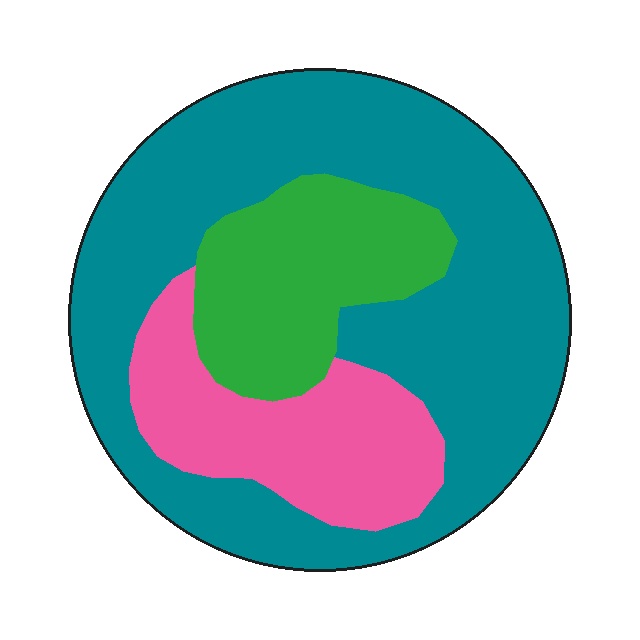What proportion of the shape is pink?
Pink covers 20% of the shape.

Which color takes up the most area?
Teal, at roughly 60%.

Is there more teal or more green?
Teal.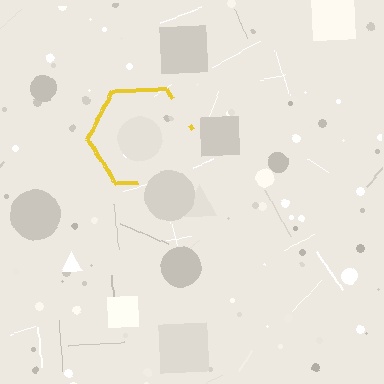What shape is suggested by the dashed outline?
The dashed outline suggests a hexagon.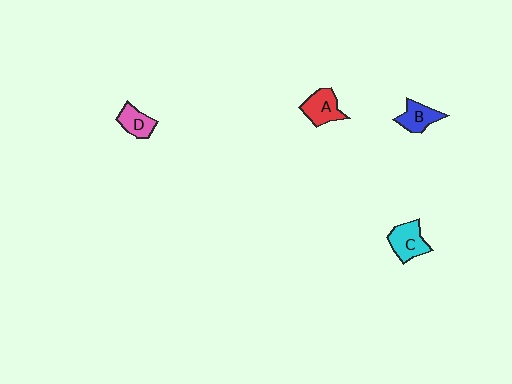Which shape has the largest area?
Shape C (cyan).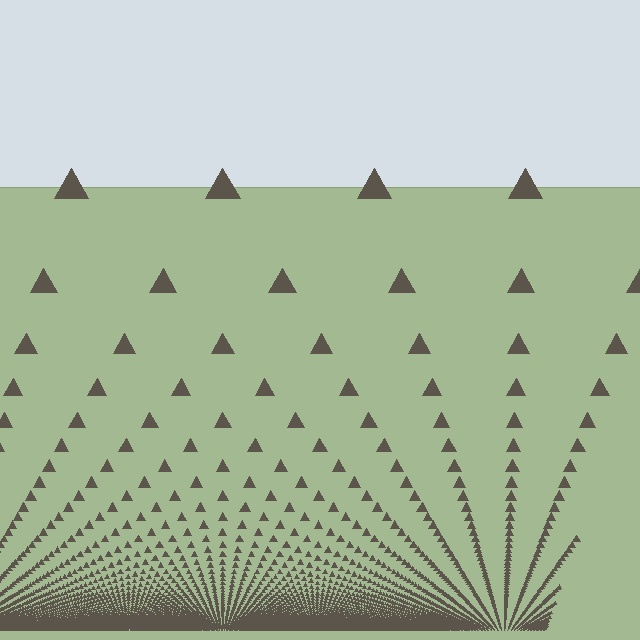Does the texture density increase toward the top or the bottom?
Density increases toward the bottom.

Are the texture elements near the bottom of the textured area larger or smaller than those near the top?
Smaller. The gradient is inverted — elements near the bottom are smaller and denser.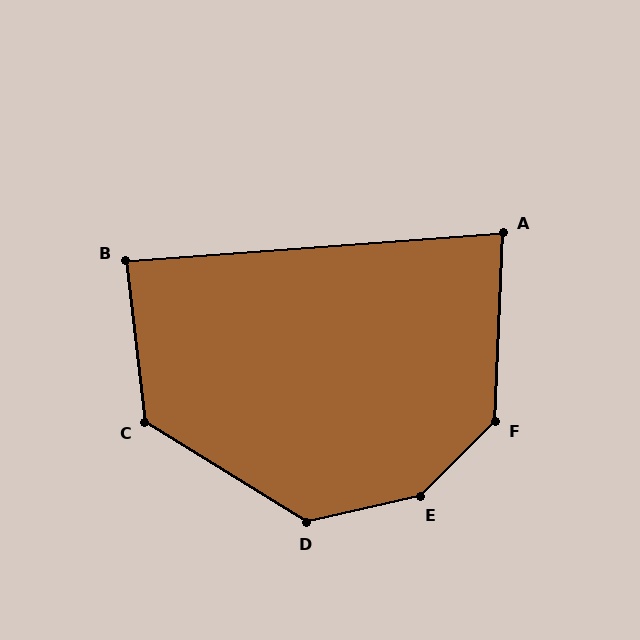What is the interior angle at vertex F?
Approximately 137 degrees (obtuse).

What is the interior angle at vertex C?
Approximately 128 degrees (obtuse).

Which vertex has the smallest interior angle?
A, at approximately 83 degrees.